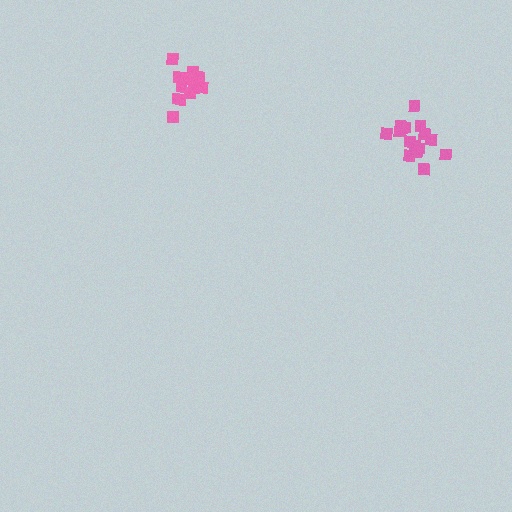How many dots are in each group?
Group 1: 13 dots, Group 2: 17 dots (30 total).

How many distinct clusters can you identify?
There are 2 distinct clusters.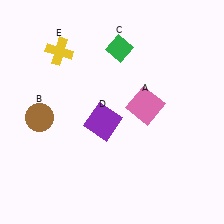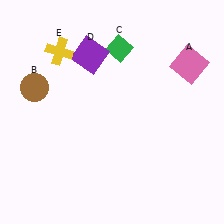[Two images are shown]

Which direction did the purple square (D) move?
The purple square (D) moved up.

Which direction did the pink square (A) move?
The pink square (A) moved right.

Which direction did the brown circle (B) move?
The brown circle (B) moved up.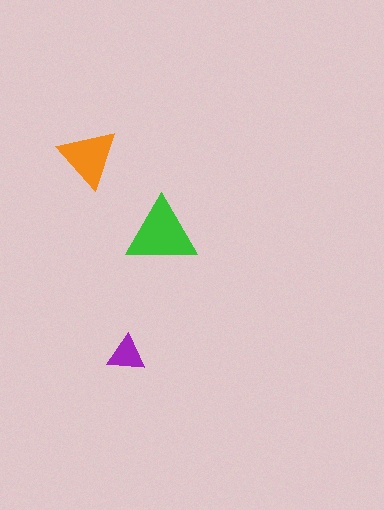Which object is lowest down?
The purple triangle is bottommost.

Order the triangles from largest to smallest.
the green one, the orange one, the purple one.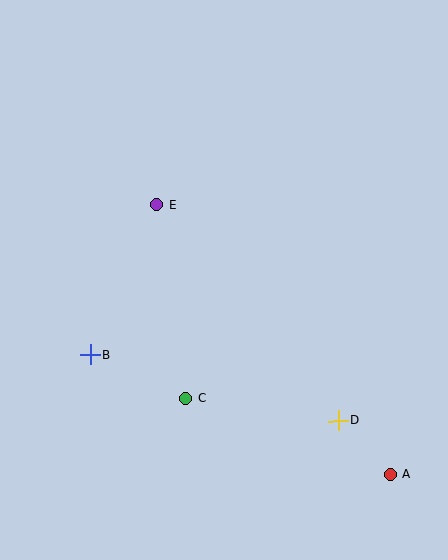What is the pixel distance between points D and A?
The distance between D and A is 75 pixels.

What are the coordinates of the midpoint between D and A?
The midpoint between D and A is at (364, 448).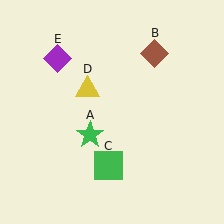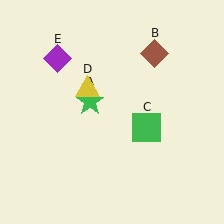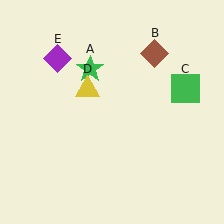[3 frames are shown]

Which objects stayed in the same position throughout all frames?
Brown diamond (object B) and yellow triangle (object D) and purple diamond (object E) remained stationary.